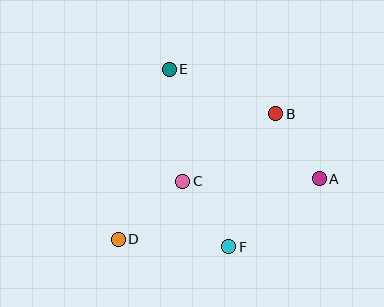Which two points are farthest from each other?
Points A and D are farthest from each other.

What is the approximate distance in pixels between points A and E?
The distance between A and E is approximately 186 pixels.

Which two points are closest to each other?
Points A and B are closest to each other.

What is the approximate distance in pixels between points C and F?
The distance between C and F is approximately 80 pixels.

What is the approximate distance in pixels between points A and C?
The distance between A and C is approximately 136 pixels.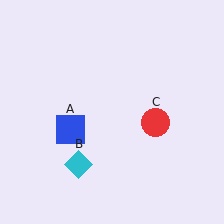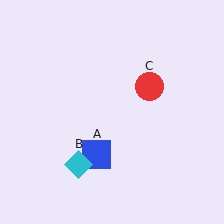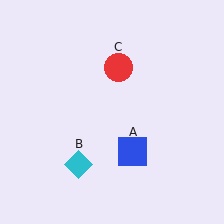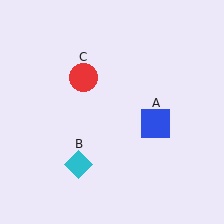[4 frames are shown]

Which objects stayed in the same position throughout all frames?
Cyan diamond (object B) remained stationary.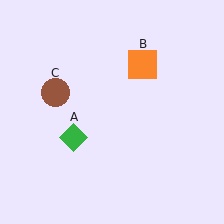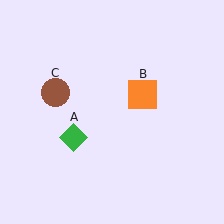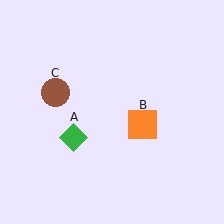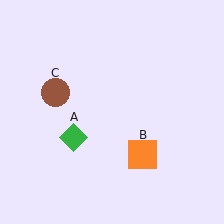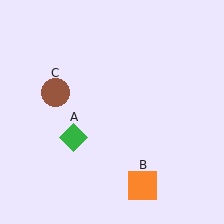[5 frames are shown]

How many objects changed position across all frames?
1 object changed position: orange square (object B).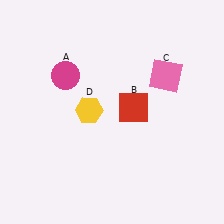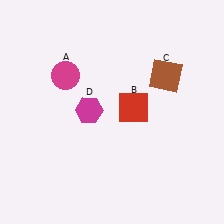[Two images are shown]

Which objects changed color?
C changed from pink to brown. D changed from yellow to magenta.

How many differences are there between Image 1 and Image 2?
There are 2 differences between the two images.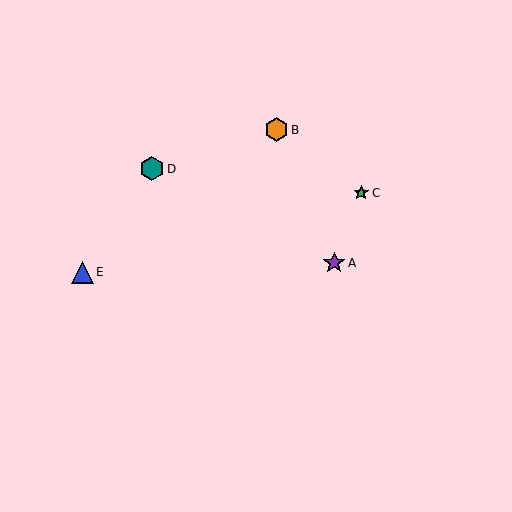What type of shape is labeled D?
Shape D is a teal hexagon.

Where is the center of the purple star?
The center of the purple star is at (334, 263).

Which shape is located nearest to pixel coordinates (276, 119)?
The orange hexagon (labeled B) at (277, 130) is nearest to that location.